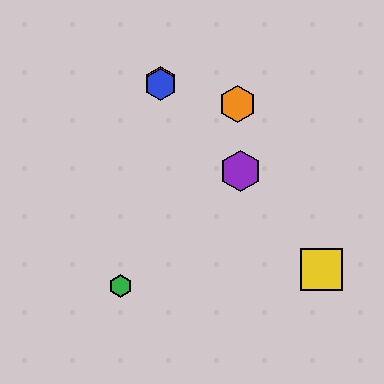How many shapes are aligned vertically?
2 shapes (the red hexagon, the blue hexagon) are aligned vertically.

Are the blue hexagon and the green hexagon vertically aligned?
No, the blue hexagon is at x≈161 and the green hexagon is at x≈121.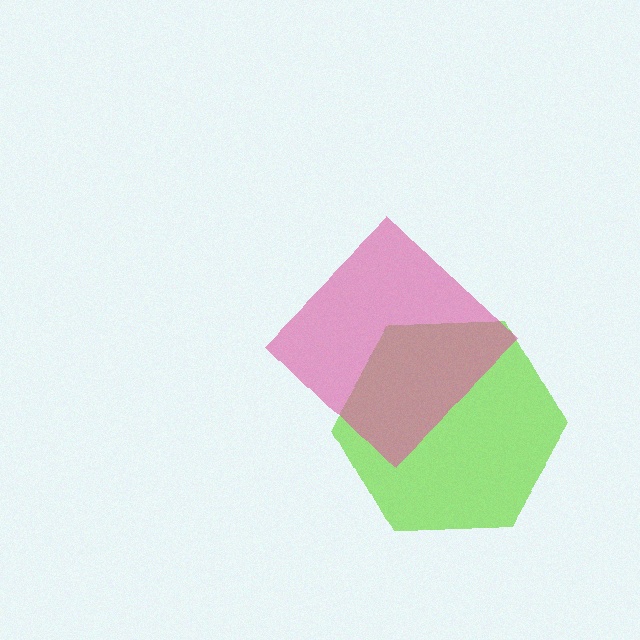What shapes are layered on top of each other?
The layered shapes are: a lime hexagon, a pink diamond.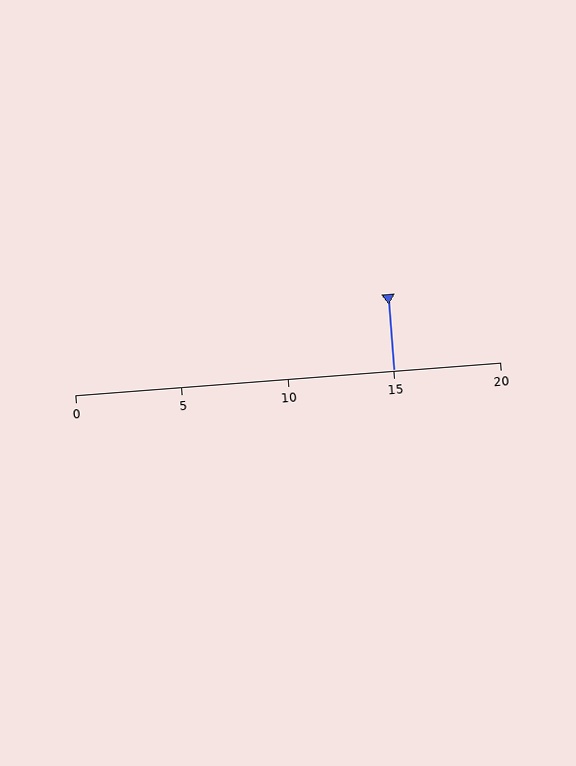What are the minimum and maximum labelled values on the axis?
The axis runs from 0 to 20.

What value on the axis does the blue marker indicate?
The marker indicates approximately 15.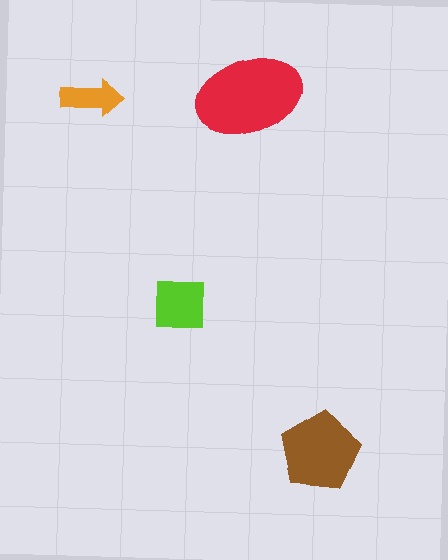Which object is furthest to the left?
The orange arrow is leftmost.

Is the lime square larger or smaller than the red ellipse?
Smaller.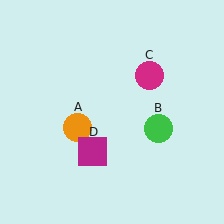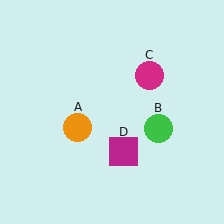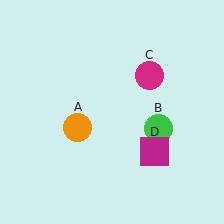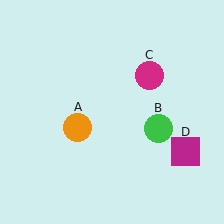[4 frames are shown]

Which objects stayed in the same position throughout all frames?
Orange circle (object A) and green circle (object B) and magenta circle (object C) remained stationary.